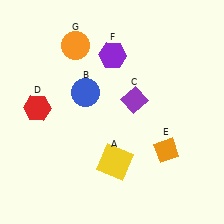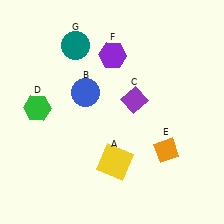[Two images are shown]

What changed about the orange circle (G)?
In Image 1, G is orange. In Image 2, it changed to teal.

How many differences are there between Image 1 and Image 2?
There are 2 differences between the two images.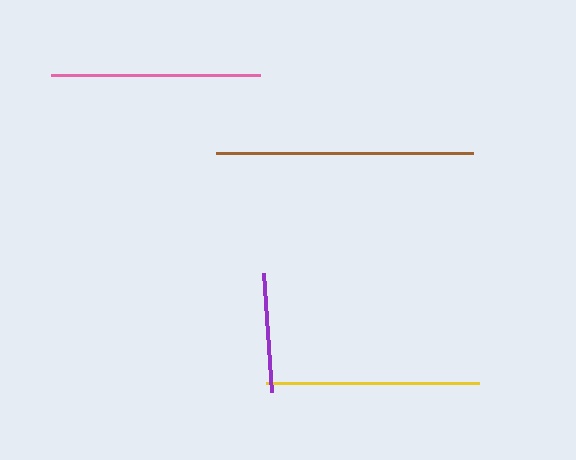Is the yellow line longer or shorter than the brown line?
The brown line is longer than the yellow line.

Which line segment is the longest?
The brown line is the longest at approximately 257 pixels.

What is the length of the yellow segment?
The yellow segment is approximately 213 pixels long.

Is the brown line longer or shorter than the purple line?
The brown line is longer than the purple line.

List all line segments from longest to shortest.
From longest to shortest: brown, yellow, pink, purple.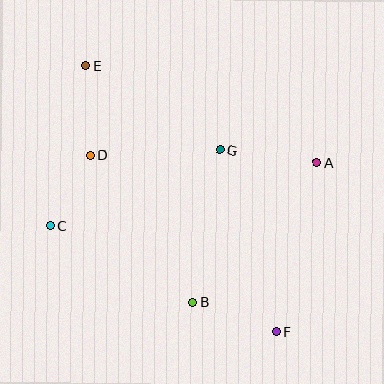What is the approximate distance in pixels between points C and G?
The distance between C and G is approximately 186 pixels.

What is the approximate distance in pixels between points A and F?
The distance between A and F is approximately 174 pixels.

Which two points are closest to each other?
Points C and D are closest to each other.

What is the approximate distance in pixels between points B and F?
The distance between B and F is approximately 89 pixels.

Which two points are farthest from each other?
Points E and F are farthest from each other.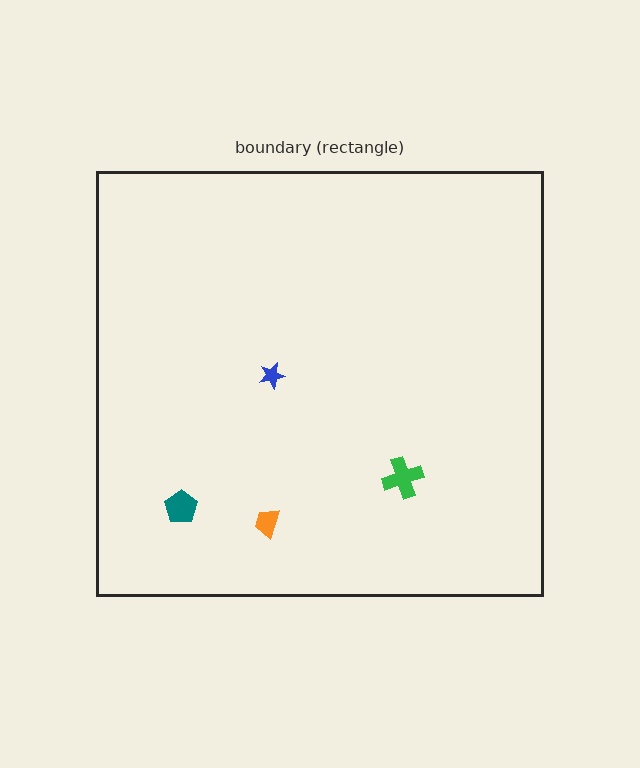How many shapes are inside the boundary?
4 inside, 0 outside.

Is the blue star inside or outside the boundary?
Inside.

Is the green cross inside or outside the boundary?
Inside.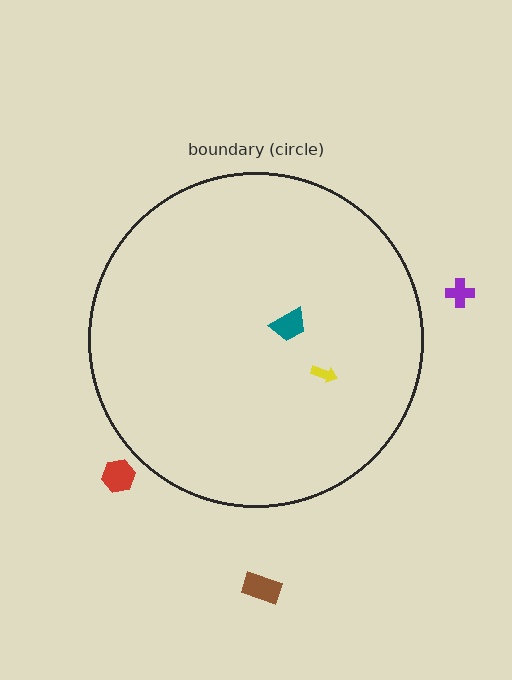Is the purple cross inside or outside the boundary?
Outside.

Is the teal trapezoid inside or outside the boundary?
Inside.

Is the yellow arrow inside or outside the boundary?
Inside.